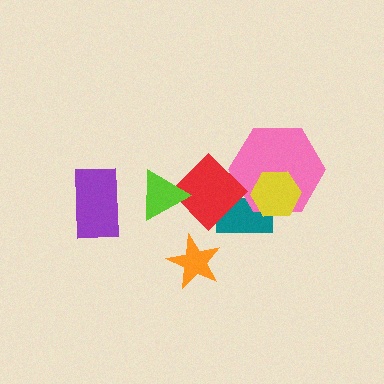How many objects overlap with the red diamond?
3 objects overlap with the red diamond.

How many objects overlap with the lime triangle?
1 object overlaps with the lime triangle.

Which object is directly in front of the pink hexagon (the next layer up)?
The red diamond is directly in front of the pink hexagon.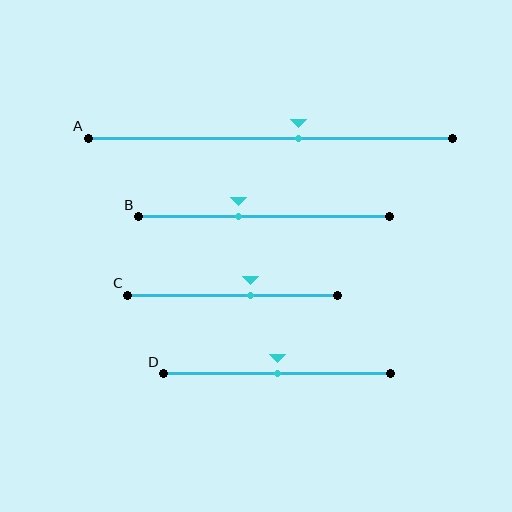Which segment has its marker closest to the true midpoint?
Segment D has its marker closest to the true midpoint.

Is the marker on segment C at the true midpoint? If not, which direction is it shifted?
No, the marker on segment C is shifted to the right by about 9% of the segment length.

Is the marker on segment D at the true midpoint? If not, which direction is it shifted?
Yes, the marker on segment D is at the true midpoint.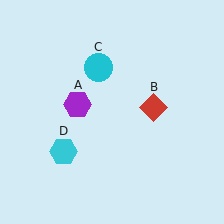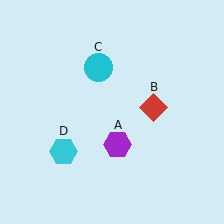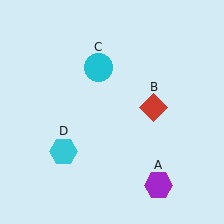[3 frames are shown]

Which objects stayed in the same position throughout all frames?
Red diamond (object B) and cyan circle (object C) and cyan hexagon (object D) remained stationary.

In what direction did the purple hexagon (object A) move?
The purple hexagon (object A) moved down and to the right.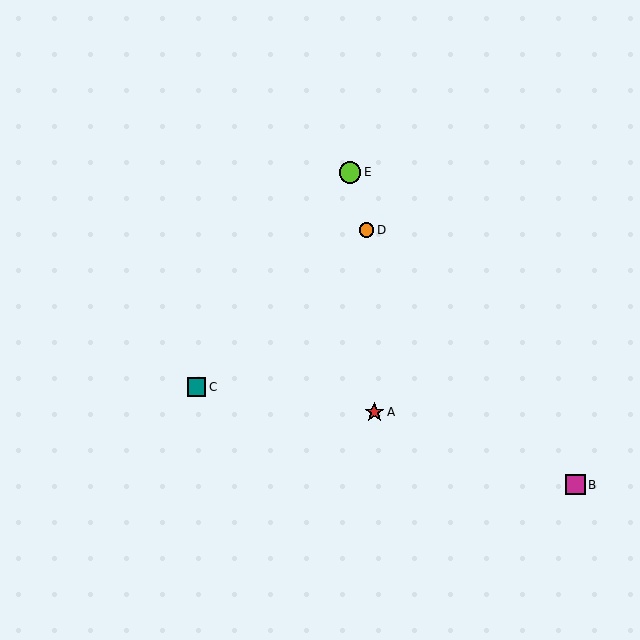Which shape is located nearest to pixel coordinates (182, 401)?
The teal square (labeled C) at (196, 387) is nearest to that location.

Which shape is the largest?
The lime circle (labeled E) is the largest.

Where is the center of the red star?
The center of the red star is at (374, 412).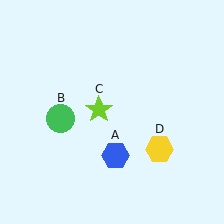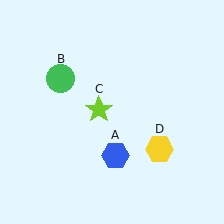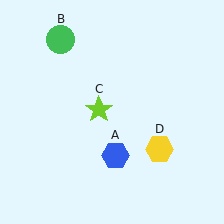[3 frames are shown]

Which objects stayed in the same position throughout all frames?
Blue hexagon (object A) and lime star (object C) and yellow hexagon (object D) remained stationary.